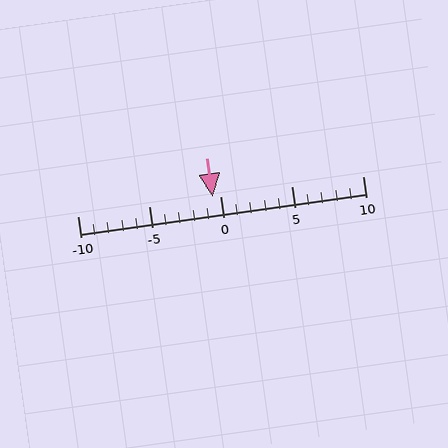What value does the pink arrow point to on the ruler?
The pink arrow points to approximately 0.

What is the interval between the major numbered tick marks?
The major tick marks are spaced 5 units apart.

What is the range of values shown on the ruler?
The ruler shows values from -10 to 10.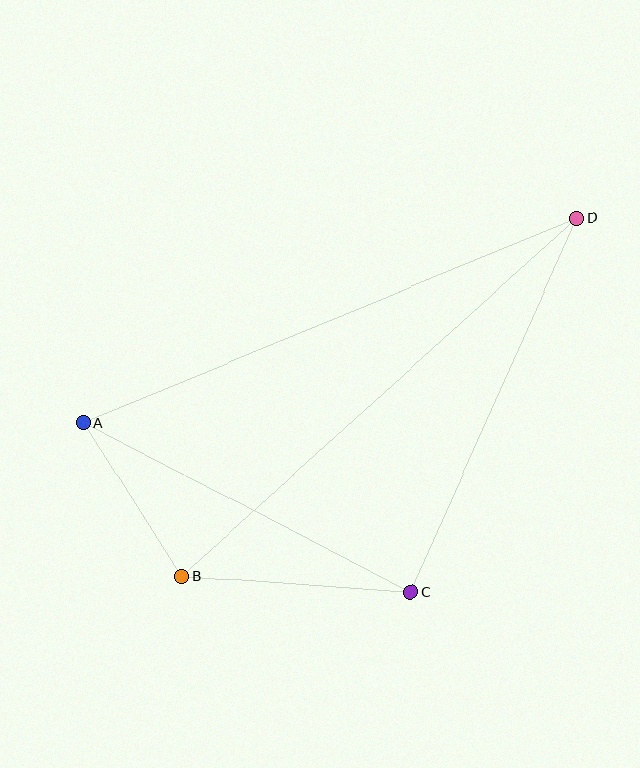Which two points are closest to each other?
Points A and B are closest to each other.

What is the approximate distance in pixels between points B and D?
The distance between B and D is approximately 534 pixels.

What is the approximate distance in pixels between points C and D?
The distance between C and D is approximately 410 pixels.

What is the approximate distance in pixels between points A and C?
The distance between A and C is approximately 368 pixels.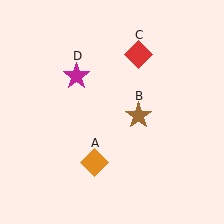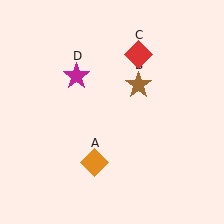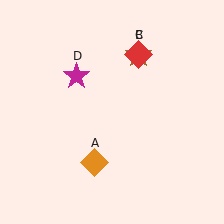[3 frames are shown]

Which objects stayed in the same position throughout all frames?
Orange diamond (object A) and red diamond (object C) and magenta star (object D) remained stationary.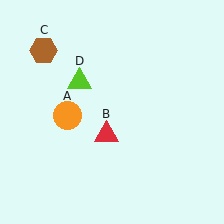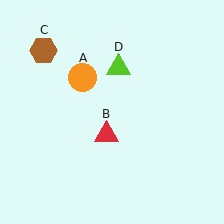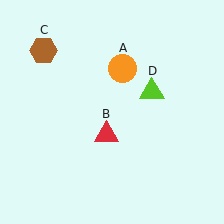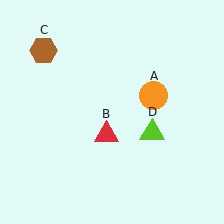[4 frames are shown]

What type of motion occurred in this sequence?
The orange circle (object A), lime triangle (object D) rotated clockwise around the center of the scene.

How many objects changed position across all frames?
2 objects changed position: orange circle (object A), lime triangle (object D).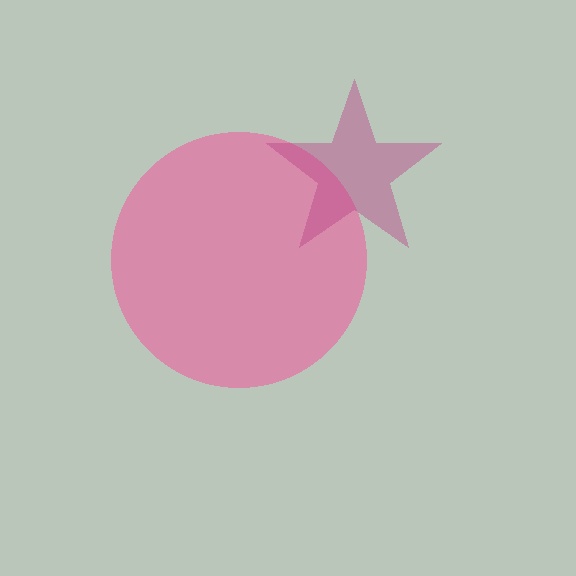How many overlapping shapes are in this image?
There are 2 overlapping shapes in the image.